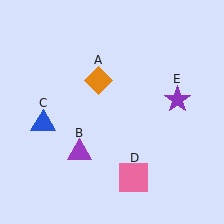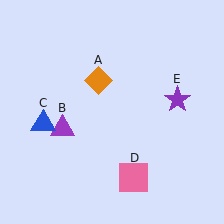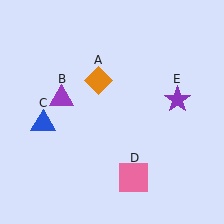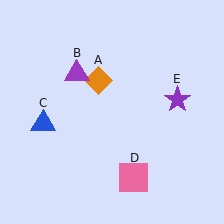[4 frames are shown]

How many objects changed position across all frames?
1 object changed position: purple triangle (object B).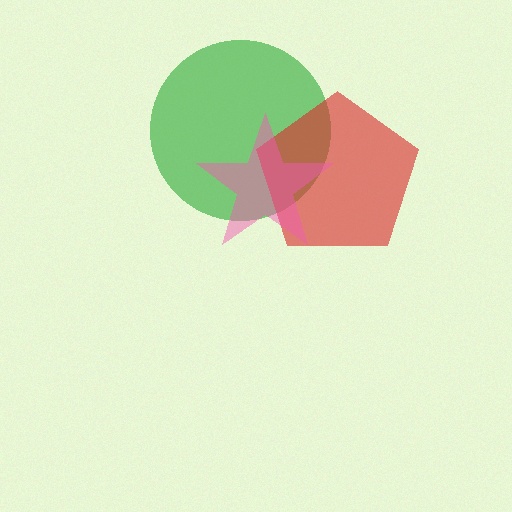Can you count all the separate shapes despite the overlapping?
Yes, there are 3 separate shapes.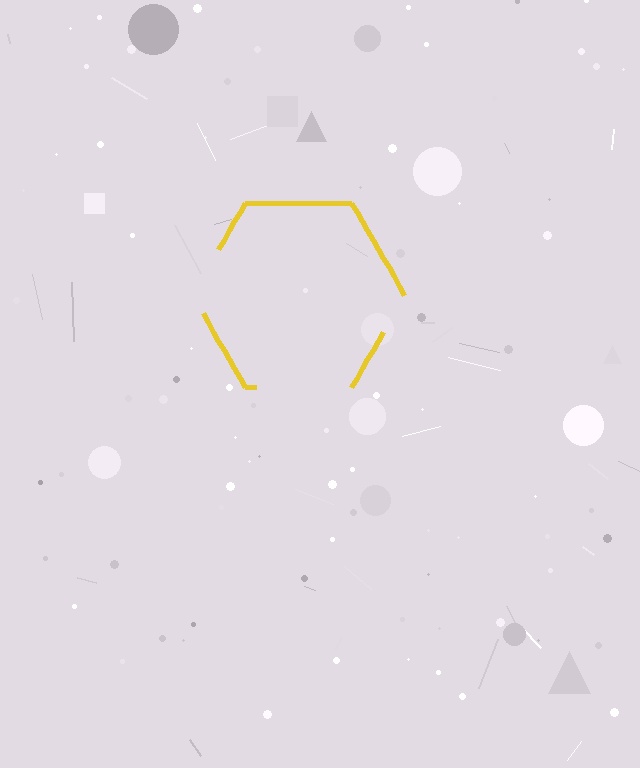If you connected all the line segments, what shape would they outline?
They would outline a hexagon.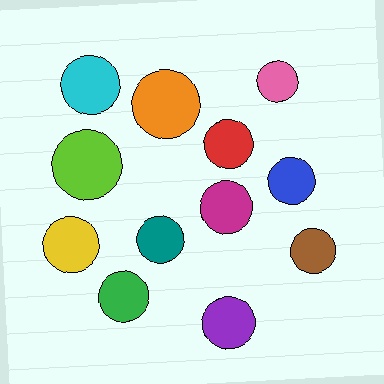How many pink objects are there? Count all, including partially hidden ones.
There is 1 pink object.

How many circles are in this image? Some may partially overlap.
There are 12 circles.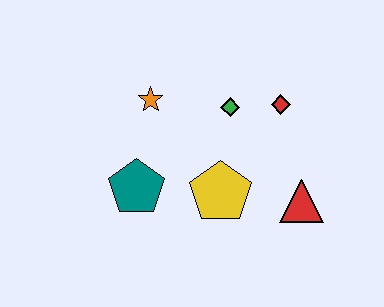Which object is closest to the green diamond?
The red diamond is closest to the green diamond.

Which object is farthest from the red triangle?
The orange star is farthest from the red triangle.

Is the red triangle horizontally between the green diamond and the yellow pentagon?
No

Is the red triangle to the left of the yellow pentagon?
No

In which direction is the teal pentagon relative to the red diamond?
The teal pentagon is to the left of the red diamond.